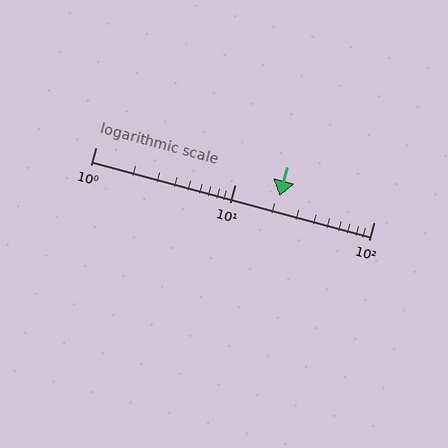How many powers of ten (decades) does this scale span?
The scale spans 2 decades, from 1 to 100.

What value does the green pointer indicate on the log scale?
The pointer indicates approximately 21.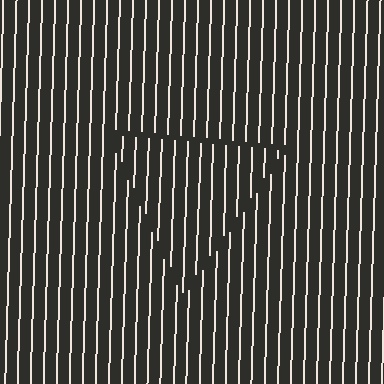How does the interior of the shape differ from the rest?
The interior of the shape contains the same grating, shifted by half a period — the contour is defined by the phase discontinuity where line-ends from the inner and outer gratings abut.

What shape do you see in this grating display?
An illusory triangle. The interior of the shape contains the same grating, shifted by half a period — the contour is defined by the phase discontinuity where line-ends from the inner and outer gratings abut.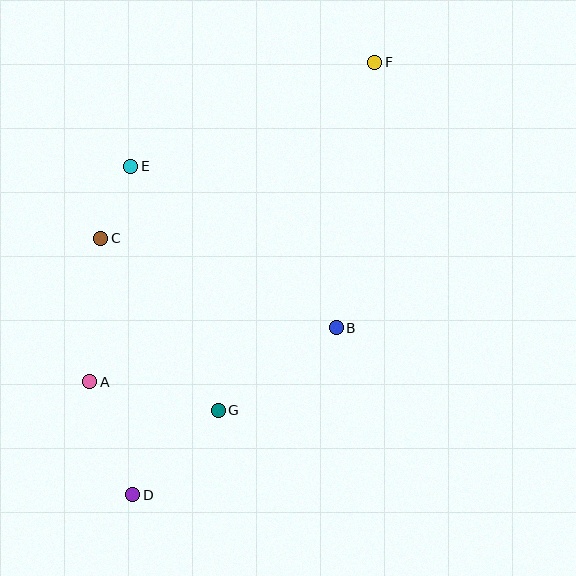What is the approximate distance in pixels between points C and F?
The distance between C and F is approximately 326 pixels.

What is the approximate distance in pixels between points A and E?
The distance between A and E is approximately 219 pixels.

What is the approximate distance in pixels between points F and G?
The distance between F and G is approximately 382 pixels.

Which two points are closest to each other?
Points C and E are closest to each other.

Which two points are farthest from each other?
Points D and F are farthest from each other.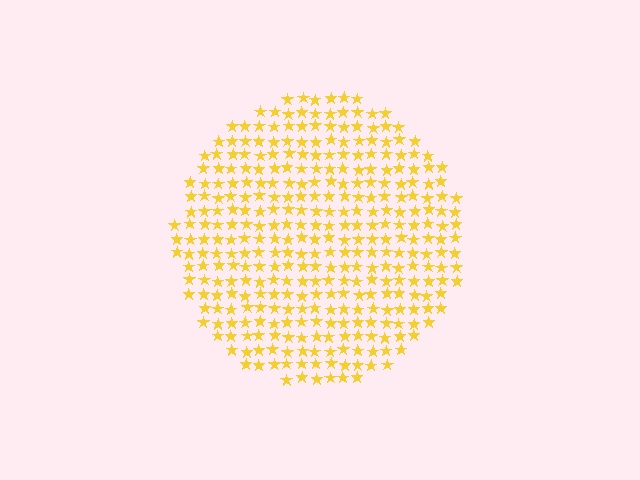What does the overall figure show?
The overall figure shows a circle.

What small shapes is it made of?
It is made of small stars.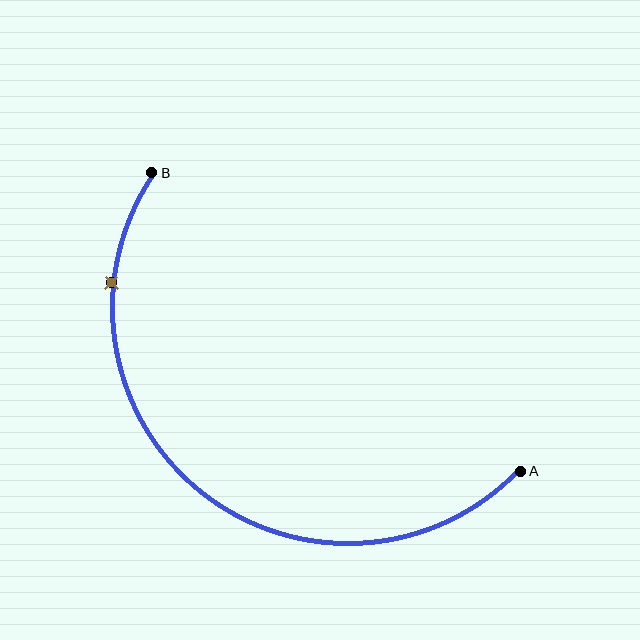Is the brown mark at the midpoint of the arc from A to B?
No. The brown mark lies on the arc but is closer to endpoint B. The arc midpoint would be at the point on the curve equidistant along the arc from both A and B.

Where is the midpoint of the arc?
The arc midpoint is the point on the curve farthest from the straight line joining A and B. It sits below and to the left of that line.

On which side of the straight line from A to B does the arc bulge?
The arc bulges below and to the left of the straight line connecting A and B.